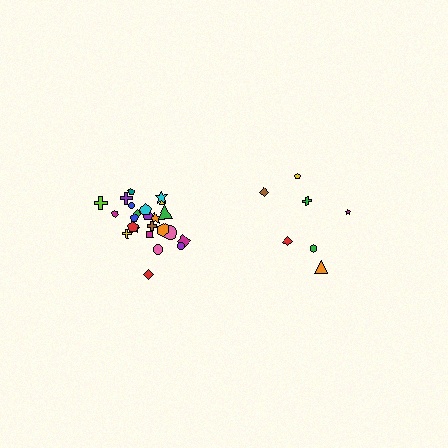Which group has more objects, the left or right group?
The left group.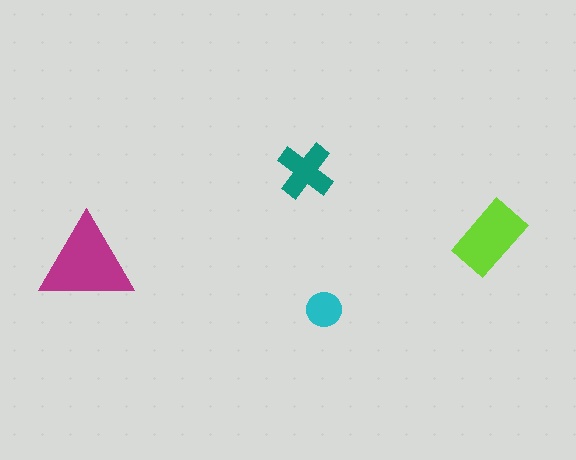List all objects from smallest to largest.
The cyan circle, the teal cross, the lime rectangle, the magenta triangle.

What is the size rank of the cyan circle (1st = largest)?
4th.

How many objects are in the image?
There are 4 objects in the image.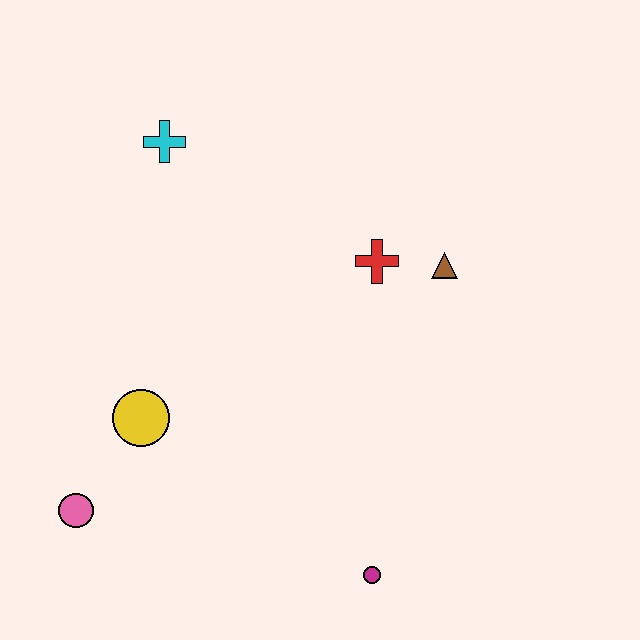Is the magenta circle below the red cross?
Yes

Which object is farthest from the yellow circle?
The brown triangle is farthest from the yellow circle.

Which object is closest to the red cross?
The brown triangle is closest to the red cross.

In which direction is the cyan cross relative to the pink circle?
The cyan cross is above the pink circle.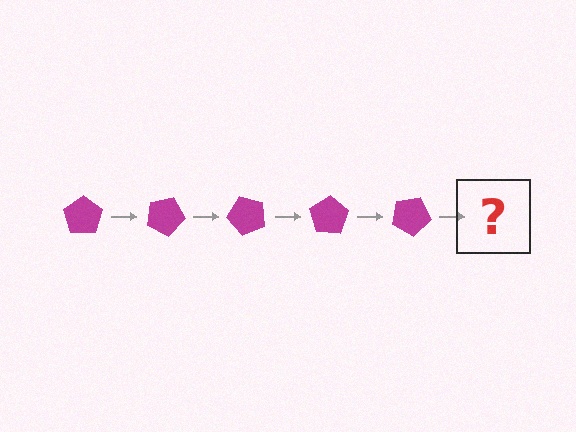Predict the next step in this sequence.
The next step is a magenta pentagon rotated 125 degrees.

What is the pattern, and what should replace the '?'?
The pattern is that the pentagon rotates 25 degrees each step. The '?' should be a magenta pentagon rotated 125 degrees.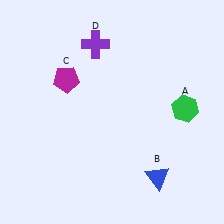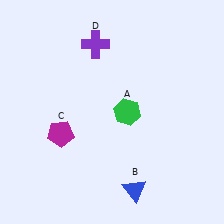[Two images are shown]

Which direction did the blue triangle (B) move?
The blue triangle (B) moved left.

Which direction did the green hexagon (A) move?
The green hexagon (A) moved left.